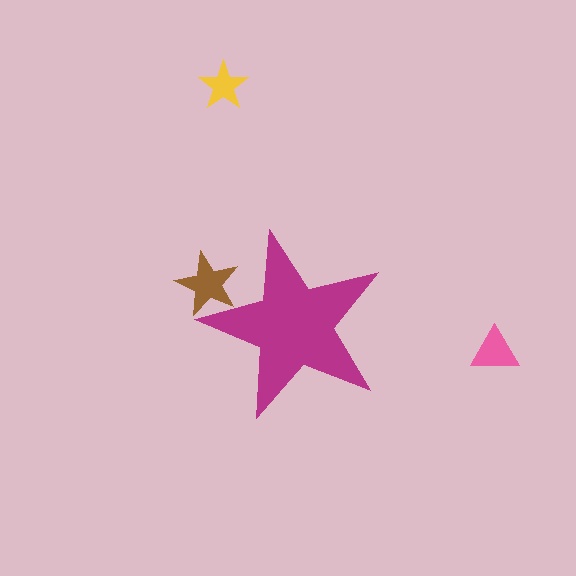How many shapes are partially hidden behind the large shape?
1 shape is partially hidden.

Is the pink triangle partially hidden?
No, the pink triangle is fully visible.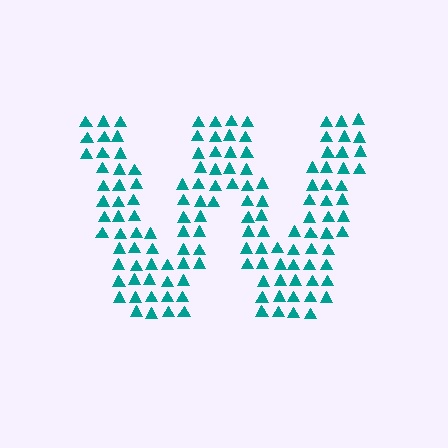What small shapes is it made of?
It is made of small triangles.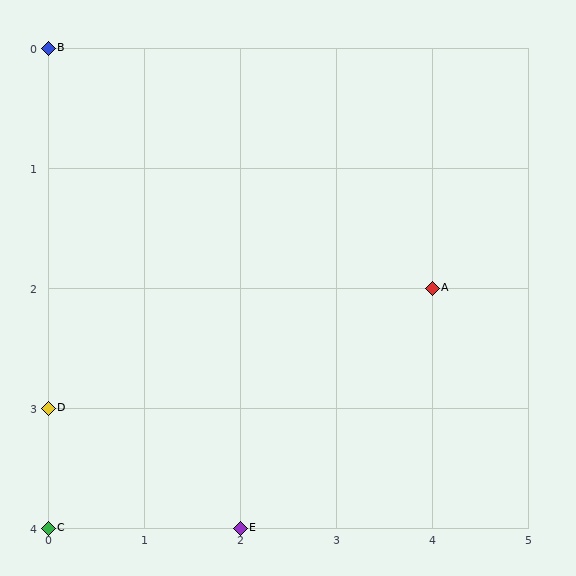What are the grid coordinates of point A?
Point A is at grid coordinates (4, 2).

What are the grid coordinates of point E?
Point E is at grid coordinates (2, 4).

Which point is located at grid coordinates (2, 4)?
Point E is at (2, 4).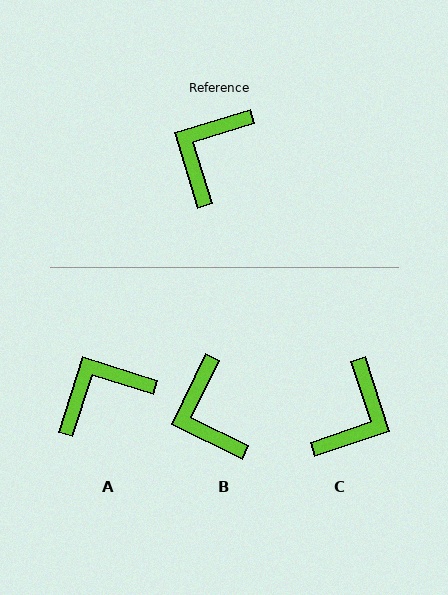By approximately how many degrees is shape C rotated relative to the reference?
Approximately 179 degrees clockwise.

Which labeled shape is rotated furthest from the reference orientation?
C, about 179 degrees away.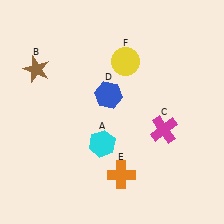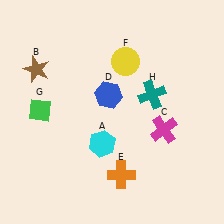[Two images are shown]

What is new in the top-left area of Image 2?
A green diamond (G) was added in the top-left area of Image 2.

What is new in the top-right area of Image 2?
A teal cross (H) was added in the top-right area of Image 2.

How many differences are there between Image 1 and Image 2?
There are 2 differences between the two images.